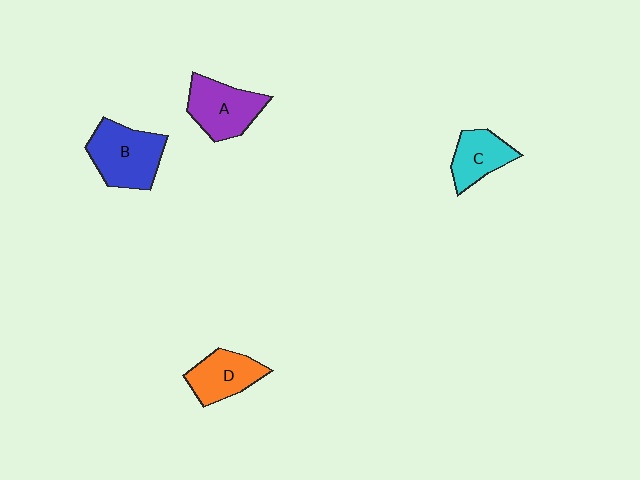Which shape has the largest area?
Shape B (blue).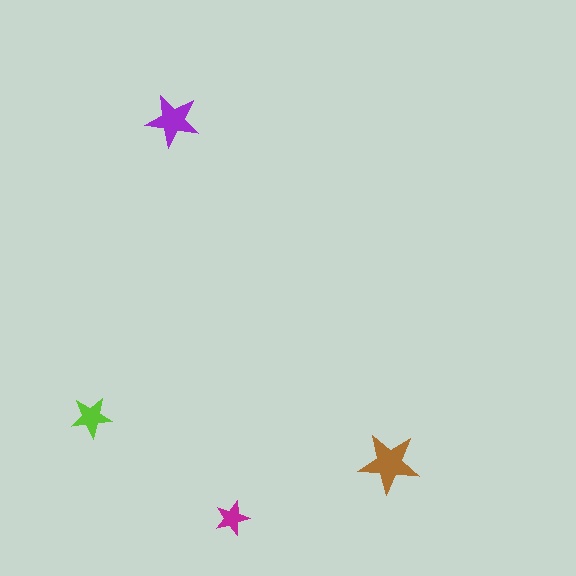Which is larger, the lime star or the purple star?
The purple one.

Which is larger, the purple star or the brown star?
The brown one.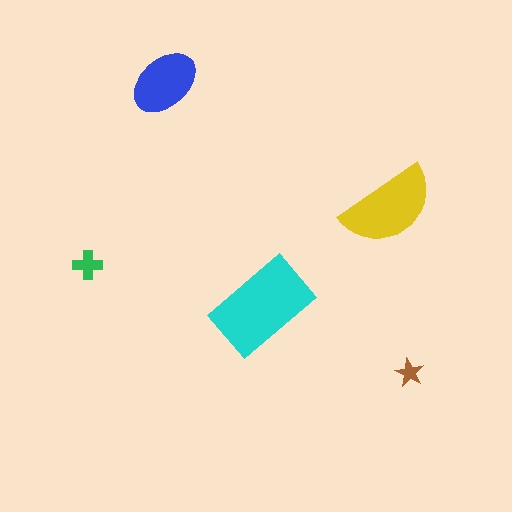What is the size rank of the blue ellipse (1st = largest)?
3rd.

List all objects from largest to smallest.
The cyan rectangle, the yellow semicircle, the blue ellipse, the green cross, the brown star.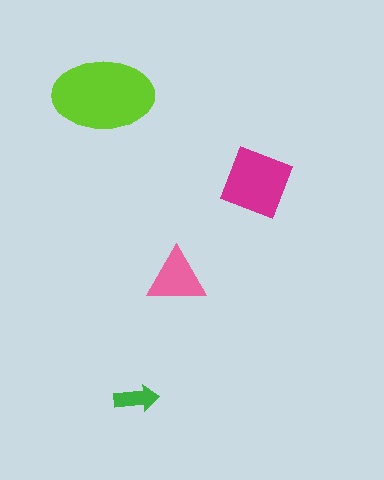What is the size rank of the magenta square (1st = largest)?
2nd.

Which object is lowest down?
The green arrow is bottommost.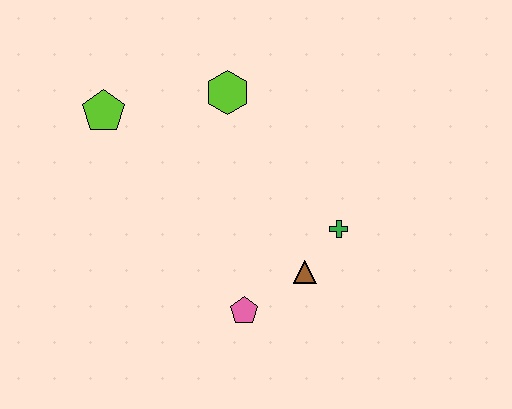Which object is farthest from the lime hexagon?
The pink pentagon is farthest from the lime hexagon.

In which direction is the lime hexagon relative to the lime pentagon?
The lime hexagon is to the right of the lime pentagon.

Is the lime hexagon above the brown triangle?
Yes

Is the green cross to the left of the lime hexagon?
No